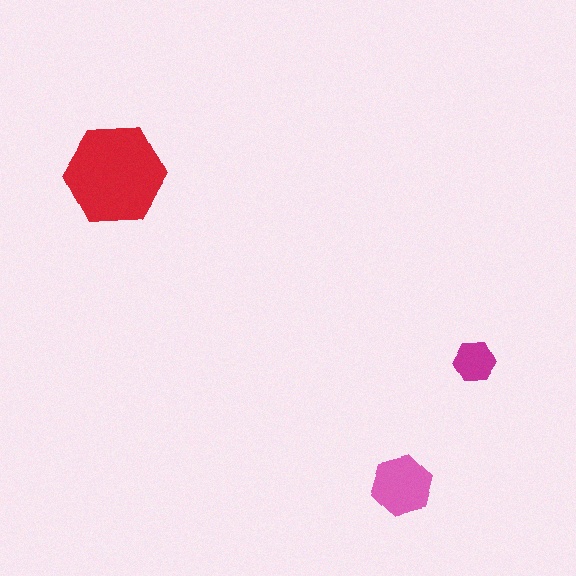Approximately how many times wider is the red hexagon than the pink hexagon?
About 1.5 times wider.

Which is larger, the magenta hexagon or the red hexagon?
The red one.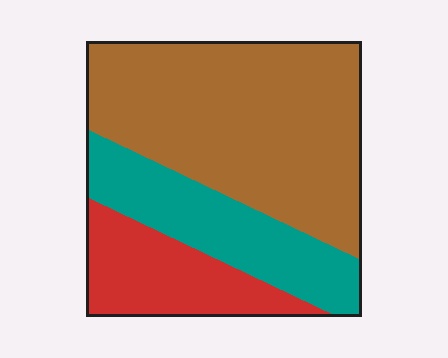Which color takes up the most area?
Brown, at roughly 55%.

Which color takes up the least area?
Red, at roughly 20%.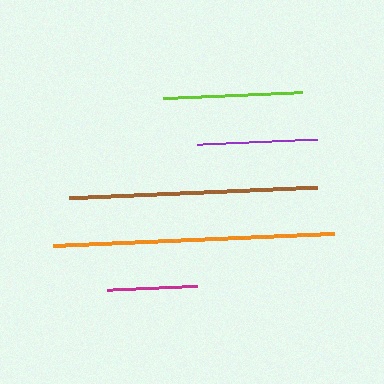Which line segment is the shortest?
The magenta line is the shortest at approximately 90 pixels.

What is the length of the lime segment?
The lime segment is approximately 139 pixels long.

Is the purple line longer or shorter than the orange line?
The orange line is longer than the purple line.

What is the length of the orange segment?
The orange segment is approximately 281 pixels long.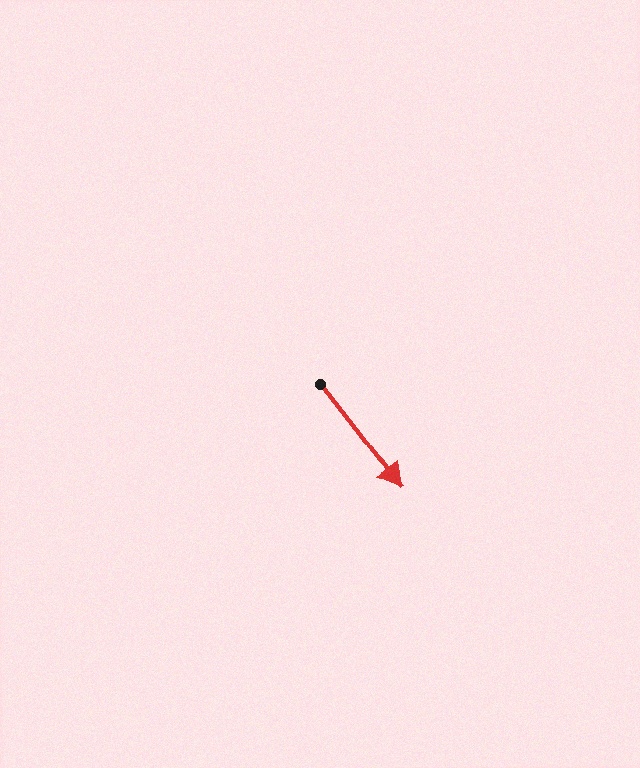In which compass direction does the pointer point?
Southeast.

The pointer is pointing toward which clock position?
Roughly 5 o'clock.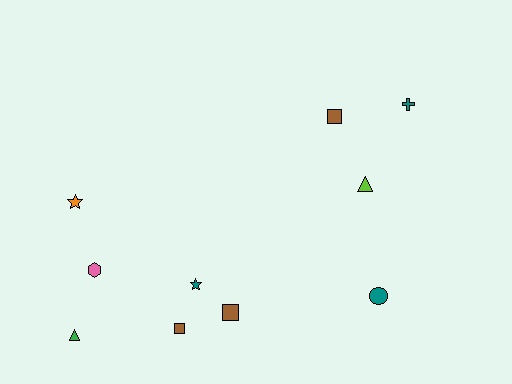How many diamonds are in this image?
There are no diamonds.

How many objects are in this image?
There are 10 objects.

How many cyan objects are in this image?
There are no cyan objects.